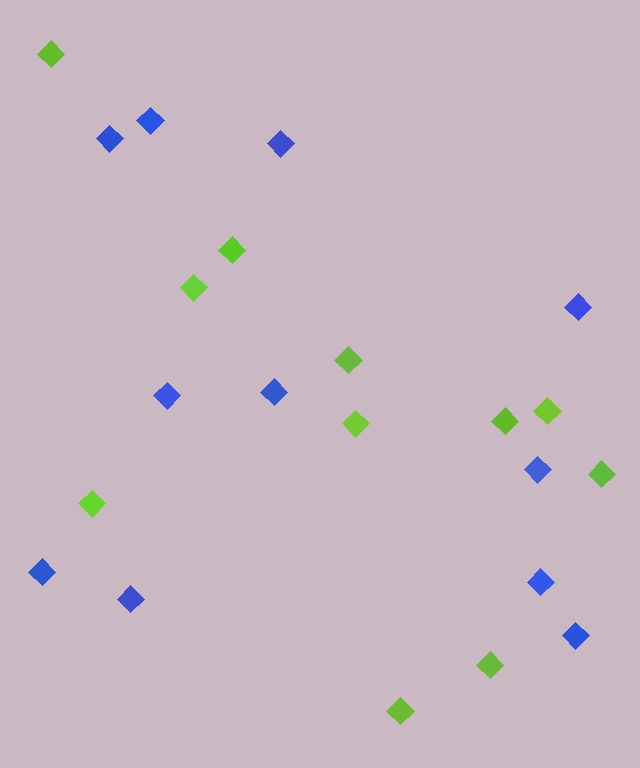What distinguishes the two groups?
There are 2 groups: one group of lime diamonds (11) and one group of blue diamonds (11).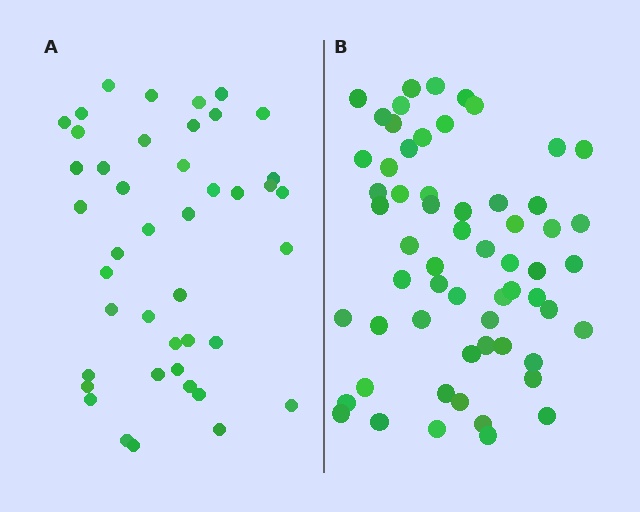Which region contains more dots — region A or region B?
Region B (the right region) has more dots.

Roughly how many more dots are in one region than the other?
Region B has approximately 15 more dots than region A.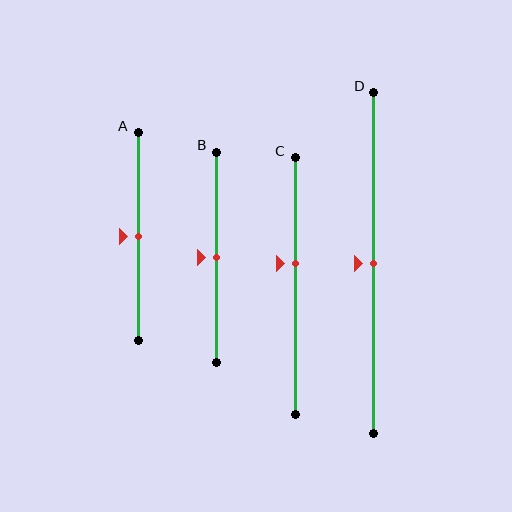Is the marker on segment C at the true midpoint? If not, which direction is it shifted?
No, the marker on segment C is shifted upward by about 9% of the segment length.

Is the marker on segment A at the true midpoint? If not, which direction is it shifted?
Yes, the marker on segment A is at the true midpoint.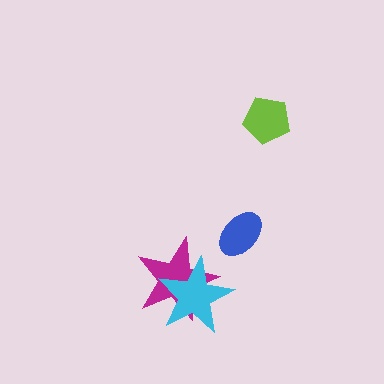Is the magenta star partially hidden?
Yes, it is partially covered by another shape.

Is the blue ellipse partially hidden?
No, no other shape covers it.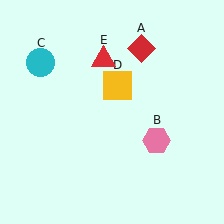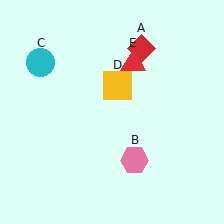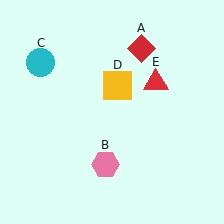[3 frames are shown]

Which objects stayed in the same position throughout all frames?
Red diamond (object A) and cyan circle (object C) and yellow square (object D) remained stationary.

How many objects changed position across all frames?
2 objects changed position: pink hexagon (object B), red triangle (object E).